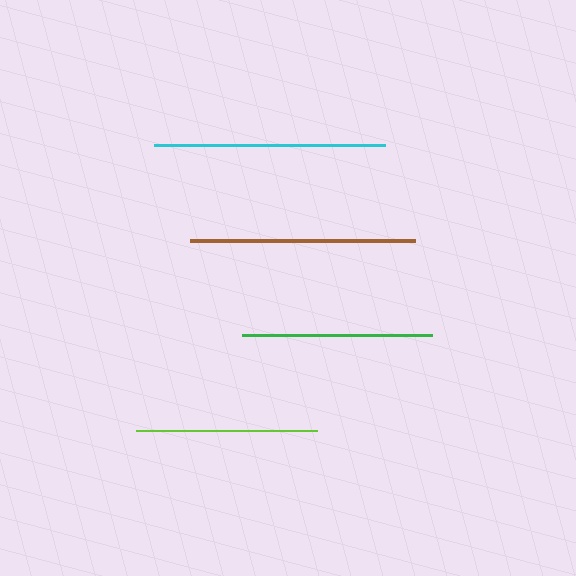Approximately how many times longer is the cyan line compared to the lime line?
The cyan line is approximately 1.3 times the length of the lime line.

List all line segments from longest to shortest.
From longest to shortest: cyan, brown, green, lime.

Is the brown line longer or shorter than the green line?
The brown line is longer than the green line.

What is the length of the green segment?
The green segment is approximately 191 pixels long.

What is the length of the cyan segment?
The cyan segment is approximately 232 pixels long.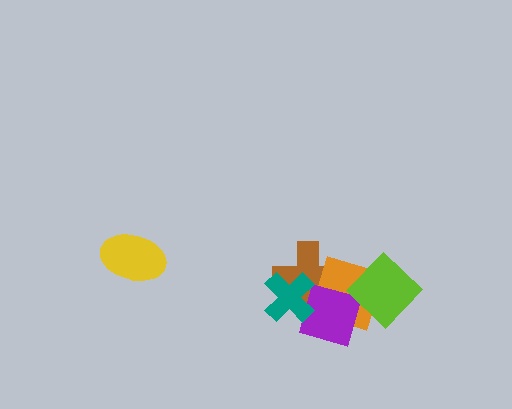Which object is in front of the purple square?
The teal cross is in front of the purple square.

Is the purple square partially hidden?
Yes, it is partially covered by another shape.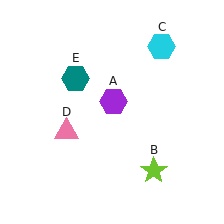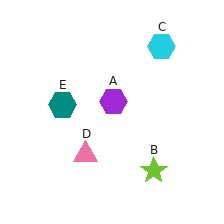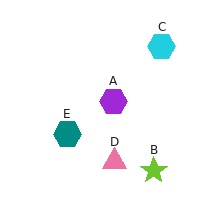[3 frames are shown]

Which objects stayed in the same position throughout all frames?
Purple hexagon (object A) and lime star (object B) and cyan hexagon (object C) remained stationary.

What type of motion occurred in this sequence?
The pink triangle (object D), teal hexagon (object E) rotated counterclockwise around the center of the scene.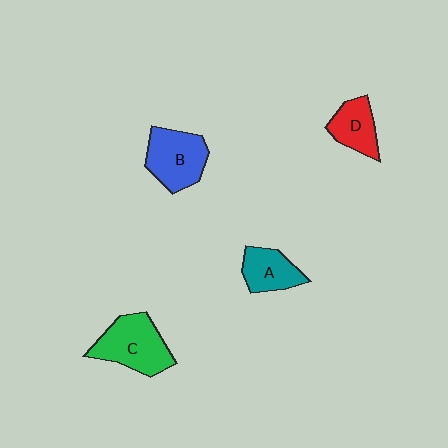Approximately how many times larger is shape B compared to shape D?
Approximately 1.5 times.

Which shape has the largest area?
Shape C (green).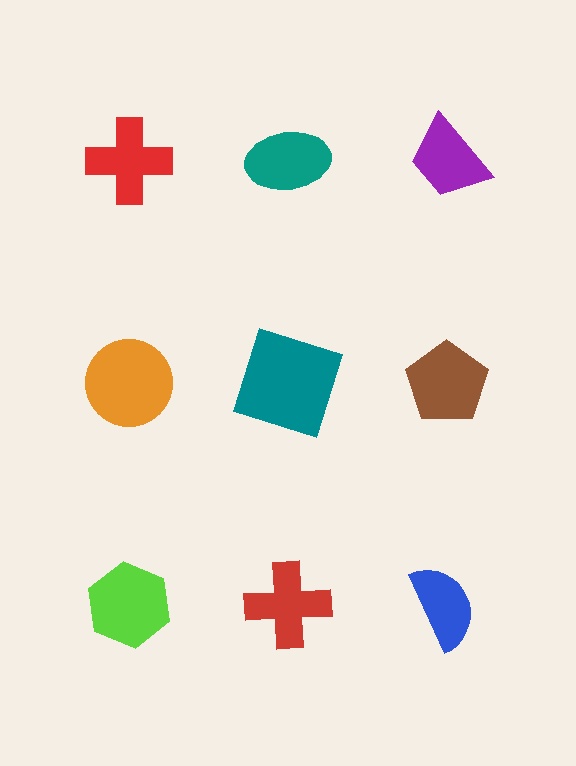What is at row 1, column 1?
A red cross.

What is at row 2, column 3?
A brown pentagon.